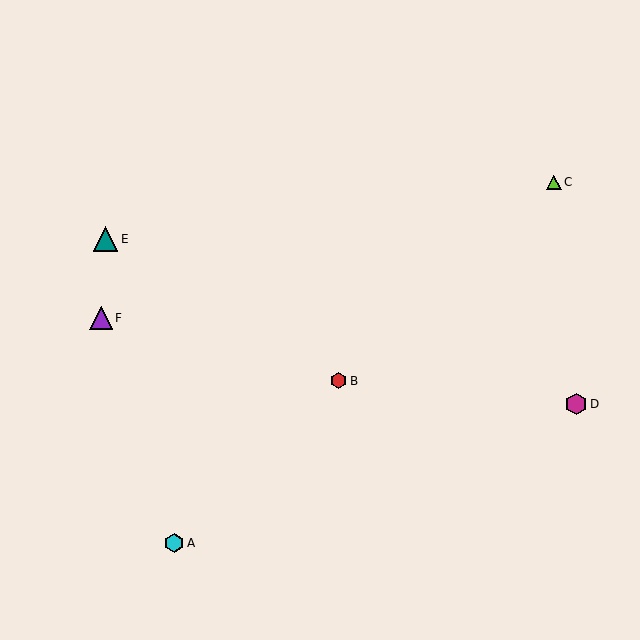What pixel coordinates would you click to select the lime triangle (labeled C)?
Click at (554, 182) to select the lime triangle C.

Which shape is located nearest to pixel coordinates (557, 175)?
The lime triangle (labeled C) at (554, 182) is nearest to that location.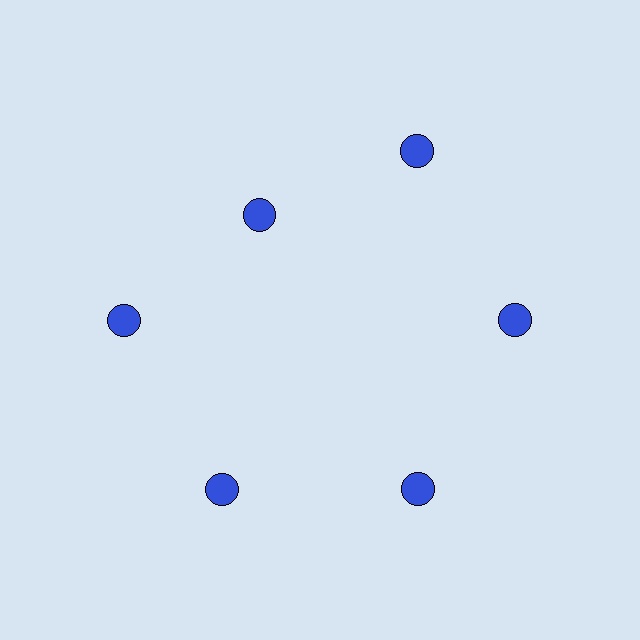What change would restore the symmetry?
The symmetry would be restored by moving it outward, back onto the ring so that all 6 circles sit at equal angles and equal distance from the center.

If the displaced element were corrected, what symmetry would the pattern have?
It would have 6-fold rotational symmetry — the pattern would map onto itself every 60 degrees.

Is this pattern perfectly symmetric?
No. The 6 blue circles are arranged in a ring, but one element near the 11 o'clock position is pulled inward toward the center, breaking the 6-fold rotational symmetry.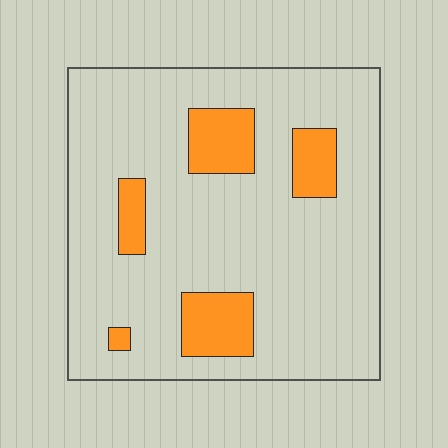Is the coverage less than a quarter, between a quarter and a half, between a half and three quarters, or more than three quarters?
Less than a quarter.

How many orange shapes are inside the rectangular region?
5.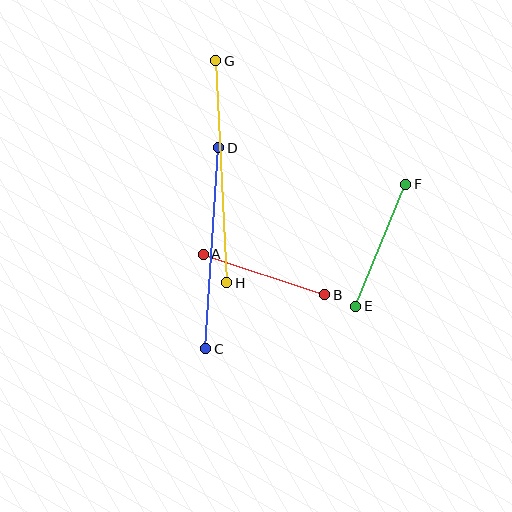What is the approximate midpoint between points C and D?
The midpoint is at approximately (212, 248) pixels.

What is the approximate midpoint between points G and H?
The midpoint is at approximately (221, 172) pixels.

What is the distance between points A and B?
The distance is approximately 128 pixels.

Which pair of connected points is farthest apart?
Points G and H are farthest apart.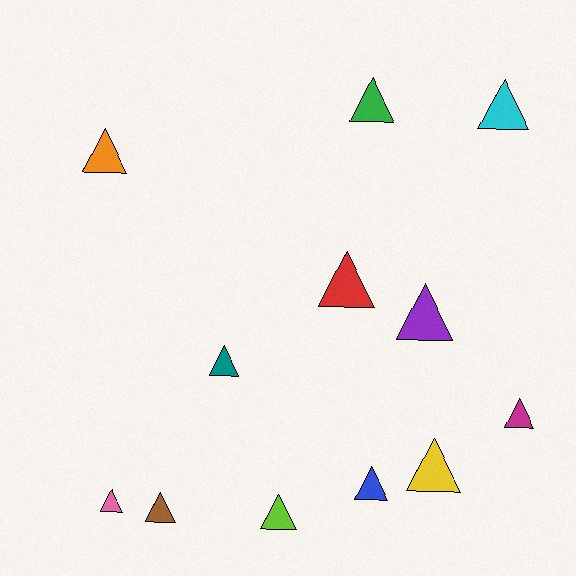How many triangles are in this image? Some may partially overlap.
There are 12 triangles.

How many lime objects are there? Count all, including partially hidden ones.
There is 1 lime object.